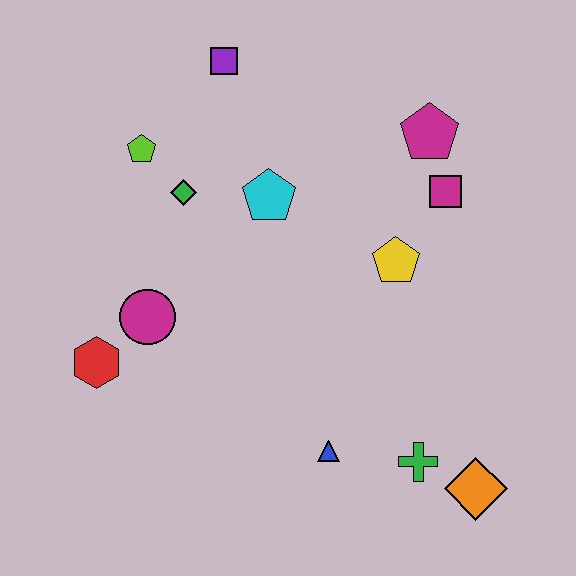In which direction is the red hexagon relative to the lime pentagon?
The red hexagon is below the lime pentagon.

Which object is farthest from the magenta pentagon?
The red hexagon is farthest from the magenta pentagon.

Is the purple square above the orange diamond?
Yes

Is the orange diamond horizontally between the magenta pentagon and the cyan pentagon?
No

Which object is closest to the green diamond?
The lime pentagon is closest to the green diamond.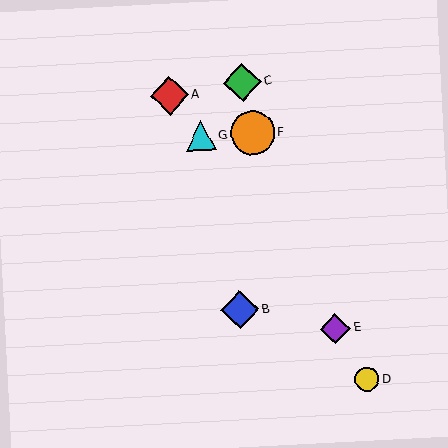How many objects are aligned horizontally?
2 objects (F, G) are aligned horizontally.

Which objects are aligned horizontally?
Objects F, G are aligned horizontally.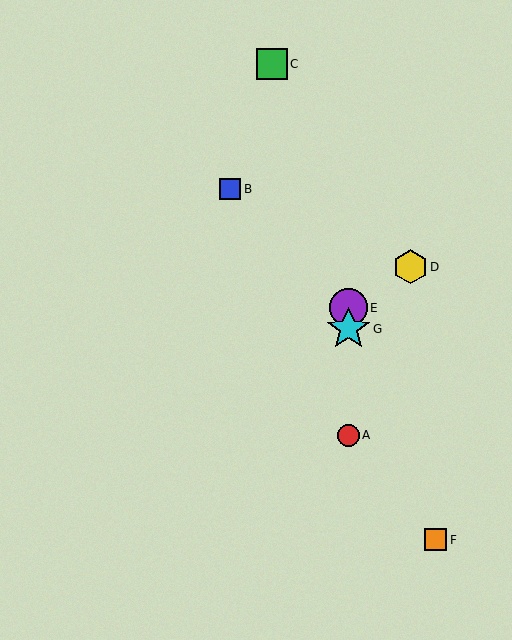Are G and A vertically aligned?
Yes, both are at x≈349.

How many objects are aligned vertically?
3 objects (A, E, G) are aligned vertically.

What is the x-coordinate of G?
Object G is at x≈349.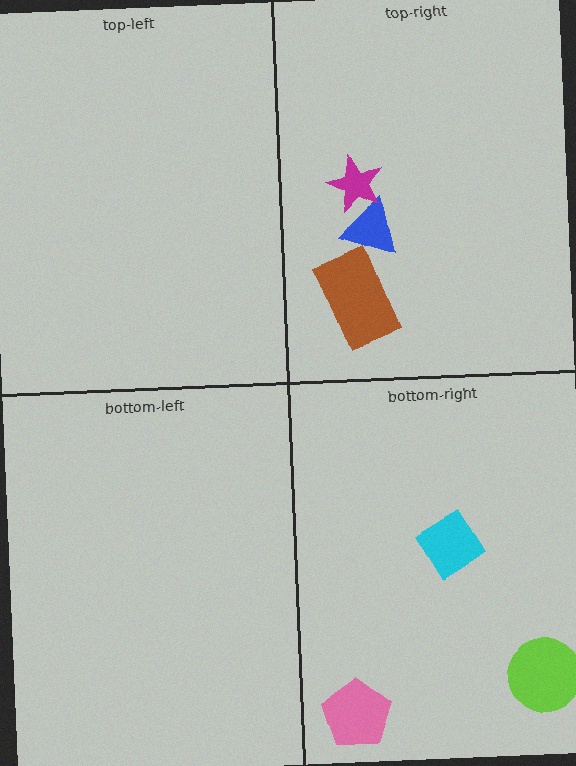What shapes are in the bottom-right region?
The pink pentagon, the lime circle, the cyan diamond.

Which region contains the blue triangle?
The top-right region.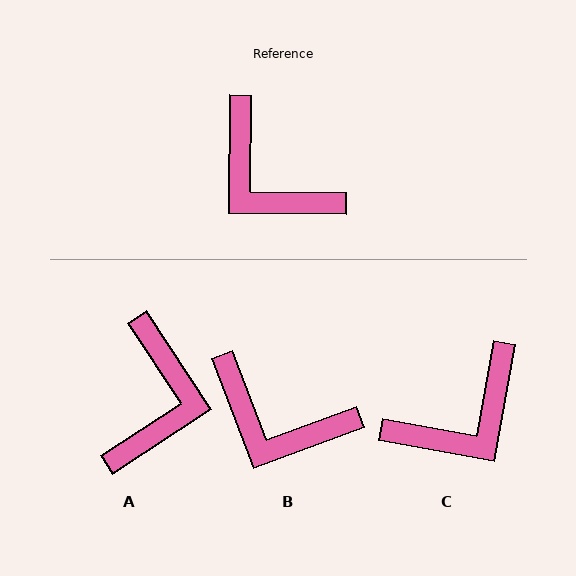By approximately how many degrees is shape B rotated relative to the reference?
Approximately 21 degrees counter-clockwise.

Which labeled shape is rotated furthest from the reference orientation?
A, about 124 degrees away.